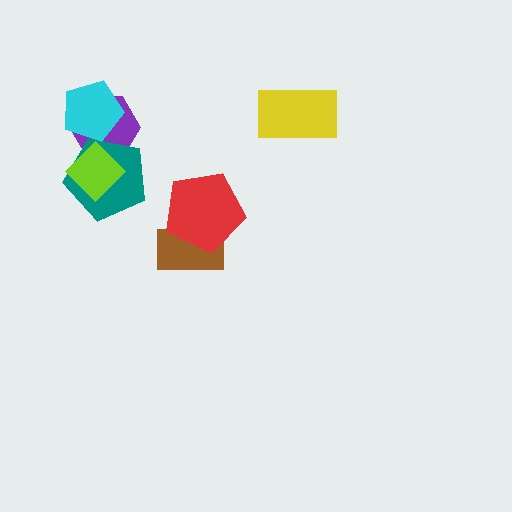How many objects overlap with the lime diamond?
2 objects overlap with the lime diamond.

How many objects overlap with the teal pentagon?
2 objects overlap with the teal pentagon.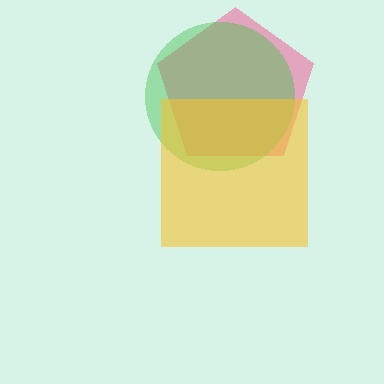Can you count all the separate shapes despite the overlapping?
Yes, there are 3 separate shapes.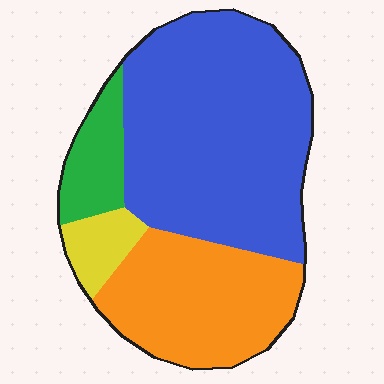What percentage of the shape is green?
Green covers about 10% of the shape.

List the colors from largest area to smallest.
From largest to smallest: blue, orange, green, yellow.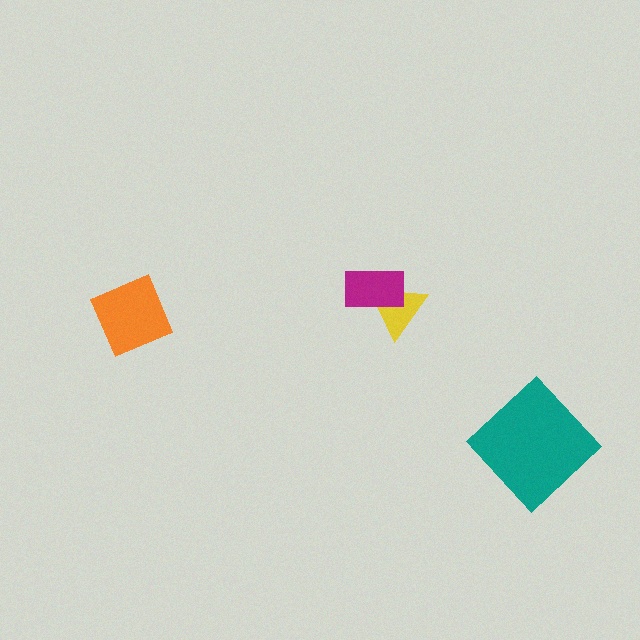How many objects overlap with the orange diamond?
0 objects overlap with the orange diamond.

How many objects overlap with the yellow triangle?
1 object overlaps with the yellow triangle.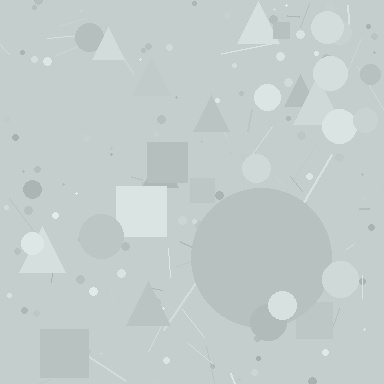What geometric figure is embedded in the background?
A circle is embedded in the background.